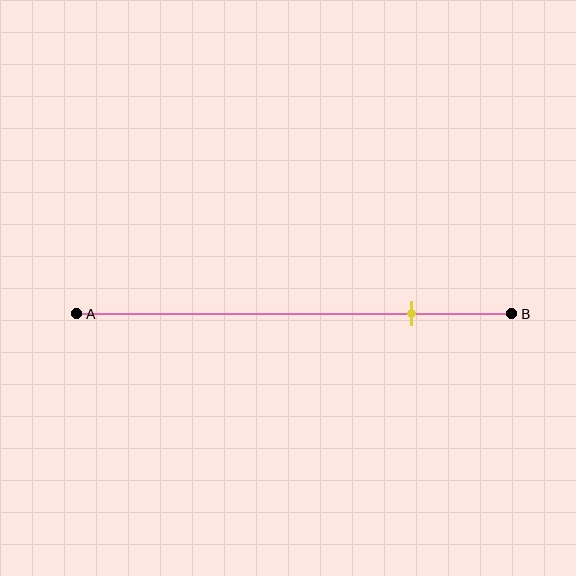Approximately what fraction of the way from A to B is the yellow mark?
The yellow mark is approximately 75% of the way from A to B.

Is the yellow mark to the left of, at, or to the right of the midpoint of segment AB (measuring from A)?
The yellow mark is to the right of the midpoint of segment AB.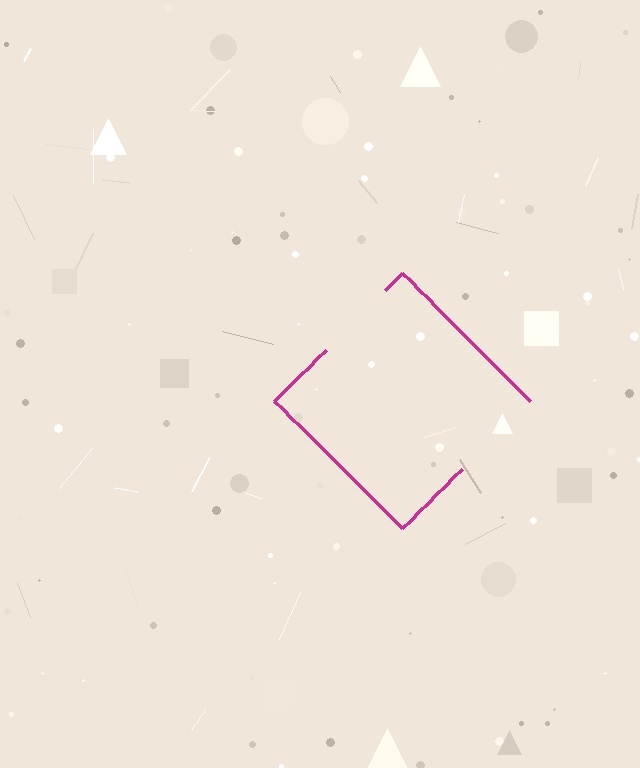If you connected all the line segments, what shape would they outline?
They would outline a diamond.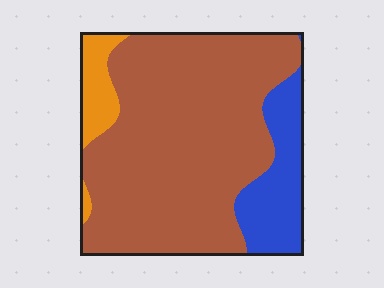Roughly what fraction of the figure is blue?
Blue covers 17% of the figure.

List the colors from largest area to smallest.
From largest to smallest: brown, blue, orange.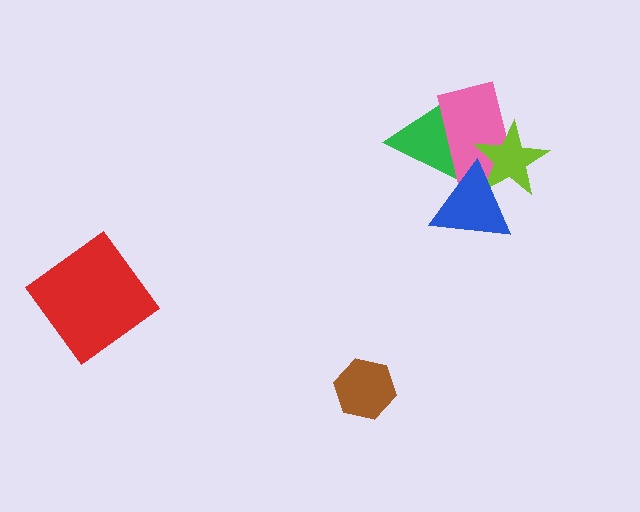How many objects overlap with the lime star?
2 objects overlap with the lime star.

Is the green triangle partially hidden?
Yes, it is partially covered by another shape.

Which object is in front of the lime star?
The blue triangle is in front of the lime star.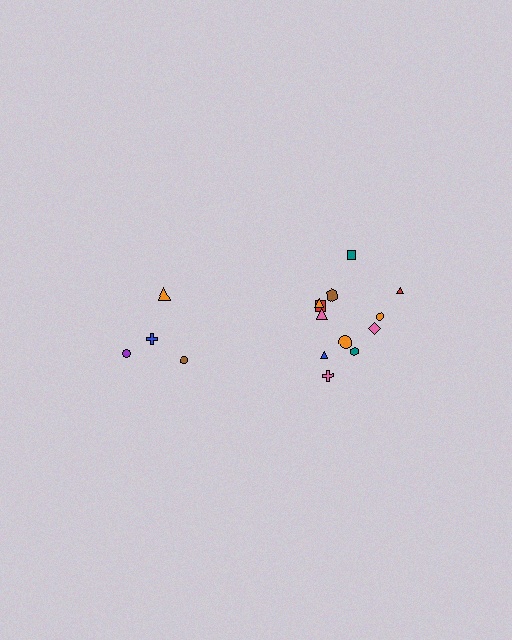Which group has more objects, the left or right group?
The right group.